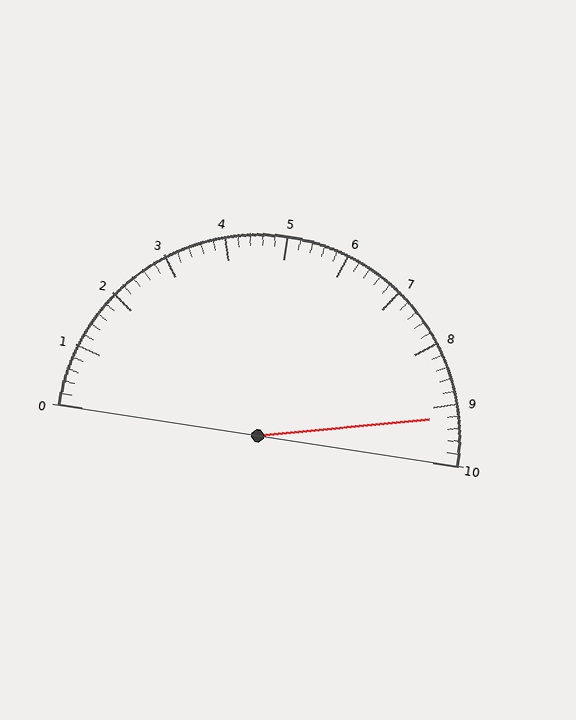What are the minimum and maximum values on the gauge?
The gauge ranges from 0 to 10.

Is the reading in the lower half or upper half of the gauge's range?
The reading is in the upper half of the range (0 to 10).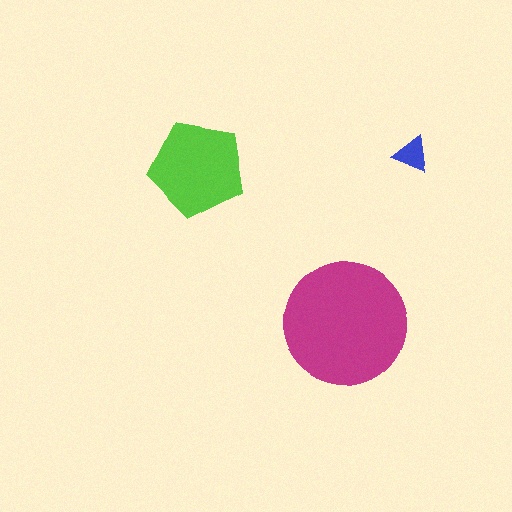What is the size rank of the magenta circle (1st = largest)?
1st.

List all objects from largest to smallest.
The magenta circle, the lime pentagon, the blue triangle.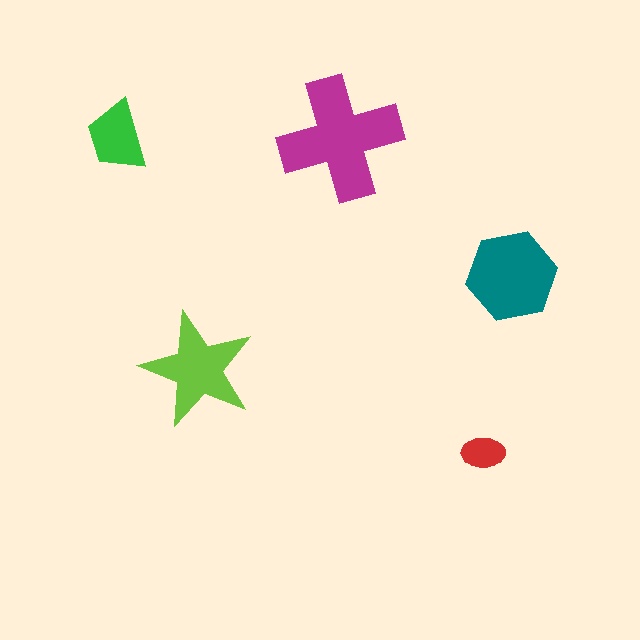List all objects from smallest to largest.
The red ellipse, the green trapezoid, the lime star, the teal hexagon, the magenta cross.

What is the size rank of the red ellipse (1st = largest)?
5th.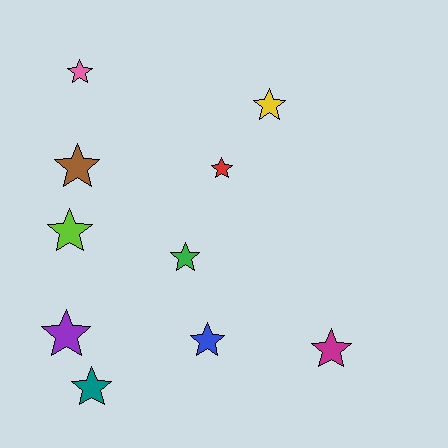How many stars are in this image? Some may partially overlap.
There are 10 stars.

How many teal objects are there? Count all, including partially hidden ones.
There is 1 teal object.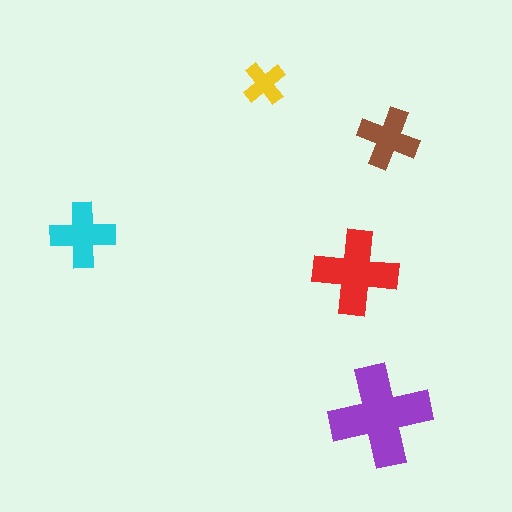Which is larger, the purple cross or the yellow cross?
The purple one.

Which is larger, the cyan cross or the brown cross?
The cyan one.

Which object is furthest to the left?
The cyan cross is leftmost.